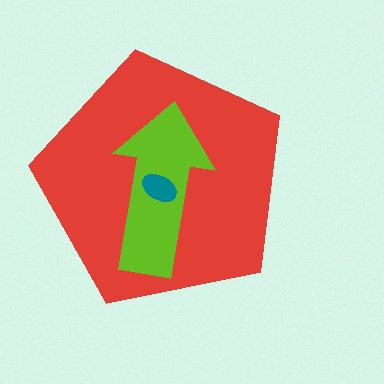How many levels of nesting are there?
3.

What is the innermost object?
The teal ellipse.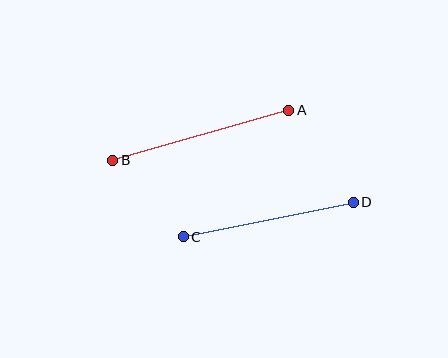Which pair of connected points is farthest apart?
Points A and B are farthest apart.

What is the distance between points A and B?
The distance is approximately 183 pixels.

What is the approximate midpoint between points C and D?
The midpoint is at approximately (268, 219) pixels.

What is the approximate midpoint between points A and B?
The midpoint is at approximately (201, 135) pixels.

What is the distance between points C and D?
The distance is approximately 174 pixels.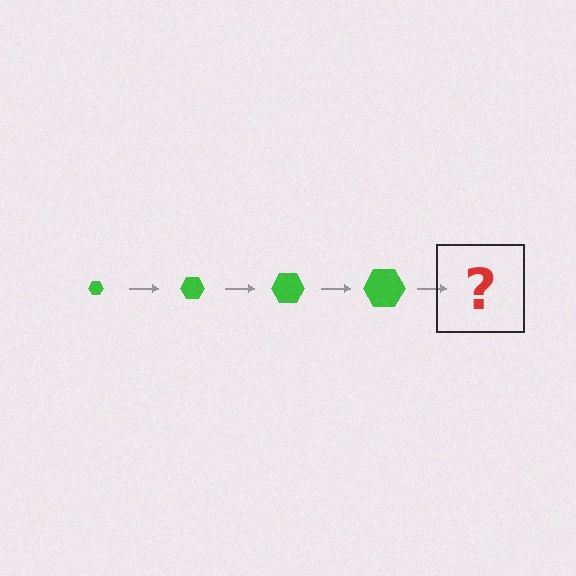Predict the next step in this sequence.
The next step is a green hexagon, larger than the previous one.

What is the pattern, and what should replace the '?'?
The pattern is that the hexagon gets progressively larger each step. The '?' should be a green hexagon, larger than the previous one.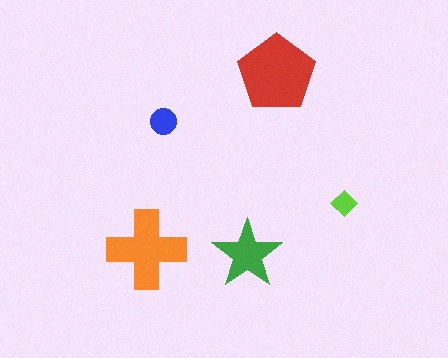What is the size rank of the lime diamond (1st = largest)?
5th.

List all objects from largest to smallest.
The red pentagon, the orange cross, the green star, the blue circle, the lime diamond.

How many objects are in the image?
There are 5 objects in the image.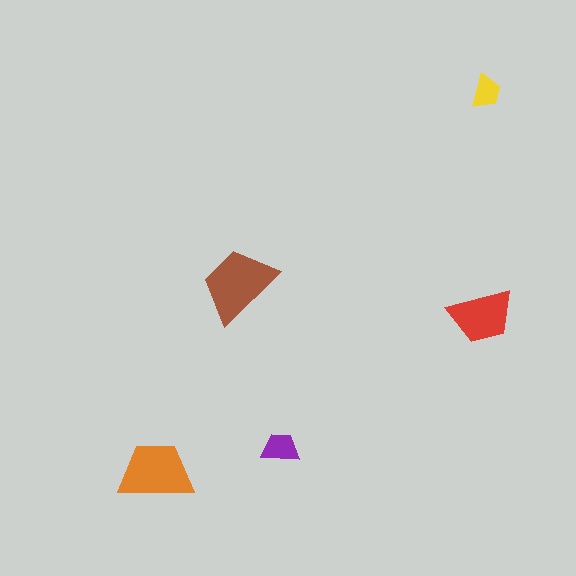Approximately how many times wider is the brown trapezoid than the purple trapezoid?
About 2 times wider.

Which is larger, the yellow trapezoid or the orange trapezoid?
The orange one.